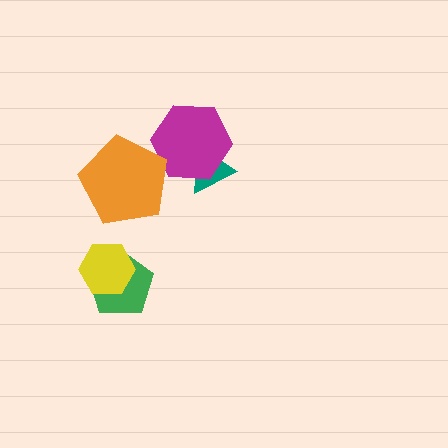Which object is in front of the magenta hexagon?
The orange pentagon is in front of the magenta hexagon.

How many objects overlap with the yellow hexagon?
1 object overlaps with the yellow hexagon.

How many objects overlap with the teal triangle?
1 object overlaps with the teal triangle.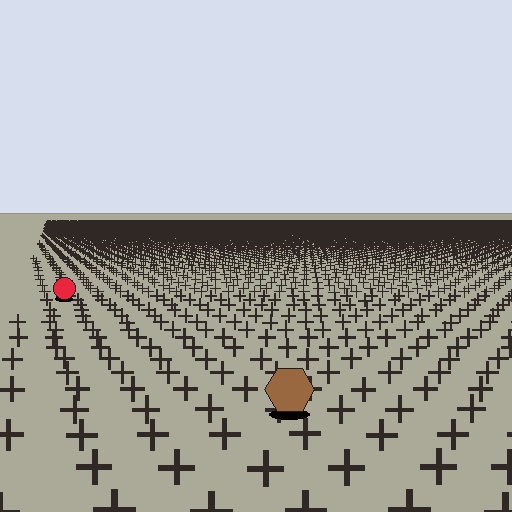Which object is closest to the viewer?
The brown hexagon is closest. The texture marks near it are larger and more spread out.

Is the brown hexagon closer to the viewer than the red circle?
Yes. The brown hexagon is closer — you can tell from the texture gradient: the ground texture is coarser near it.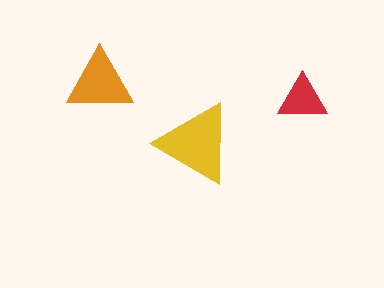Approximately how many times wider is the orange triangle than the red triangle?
About 1.5 times wider.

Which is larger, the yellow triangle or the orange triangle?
The yellow one.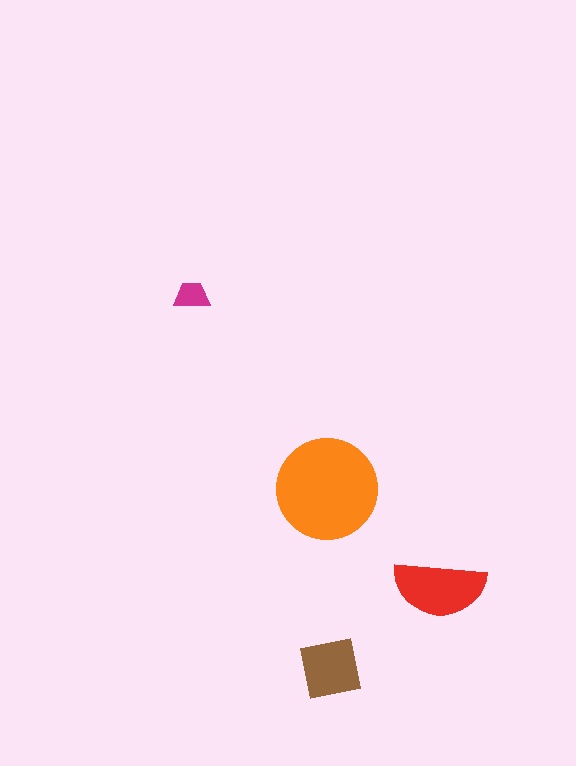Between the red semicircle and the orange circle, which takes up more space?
The orange circle.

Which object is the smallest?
The magenta trapezoid.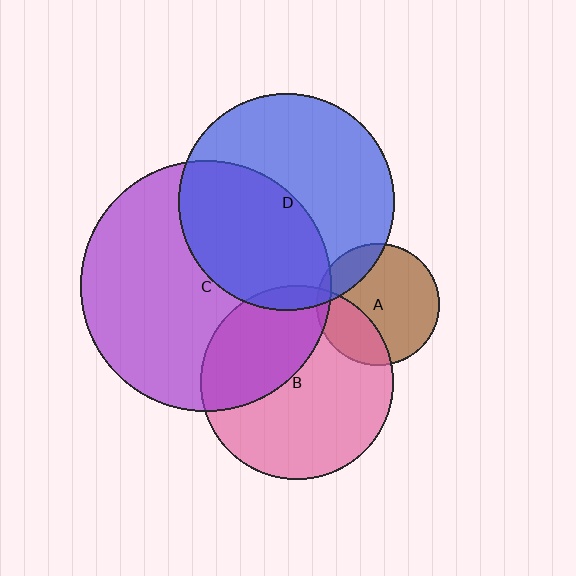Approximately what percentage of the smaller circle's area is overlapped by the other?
Approximately 40%.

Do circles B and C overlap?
Yes.